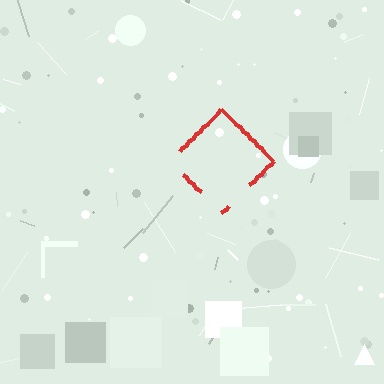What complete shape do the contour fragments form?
The contour fragments form a diamond.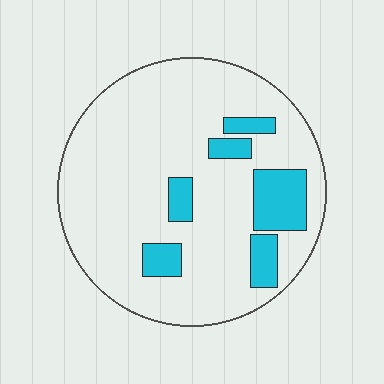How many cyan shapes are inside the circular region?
6.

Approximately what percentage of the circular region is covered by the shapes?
Approximately 15%.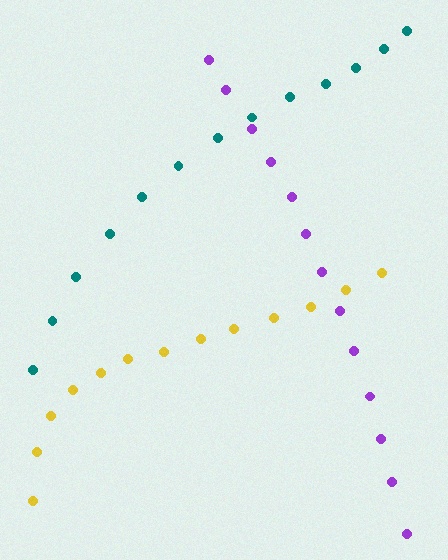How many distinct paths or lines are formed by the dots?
There are 3 distinct paths.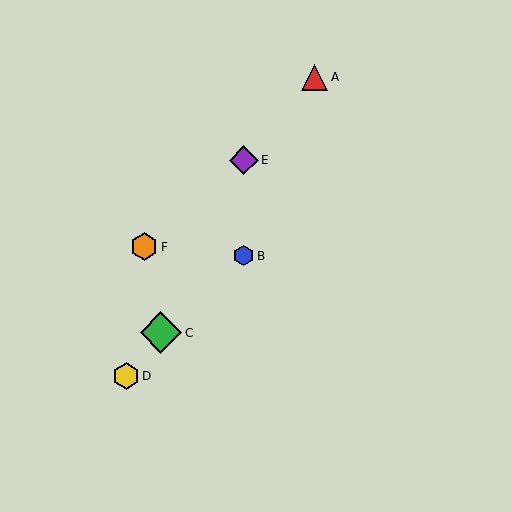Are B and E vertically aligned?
Yes, both are at x≈244.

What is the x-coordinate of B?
Object B is at x≈244.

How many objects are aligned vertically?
2 objects (B, E) are aligned vertically.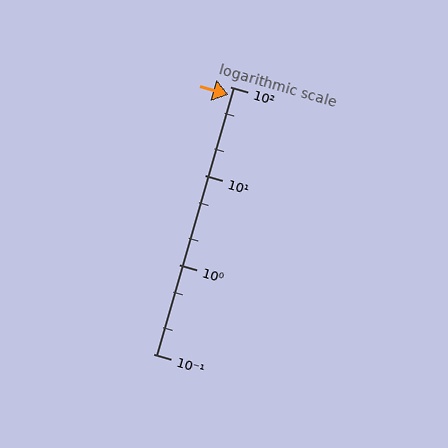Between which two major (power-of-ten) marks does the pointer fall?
The pointer is between 10 and 100.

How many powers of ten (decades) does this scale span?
The scale spans 3 decades, from 0.1 to 100.